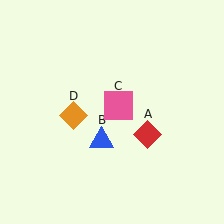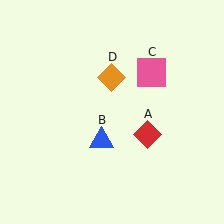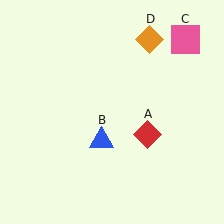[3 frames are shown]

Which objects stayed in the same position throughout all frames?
Red diamond (object A) and blue triangle (object B) remained stationary.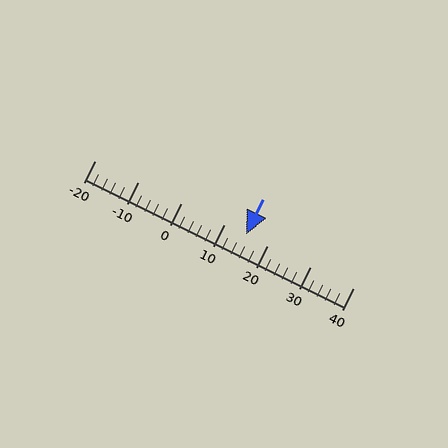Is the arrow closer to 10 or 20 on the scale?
The arrow is closer to 20.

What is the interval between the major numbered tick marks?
The major tick marks are spaced 10 units apart.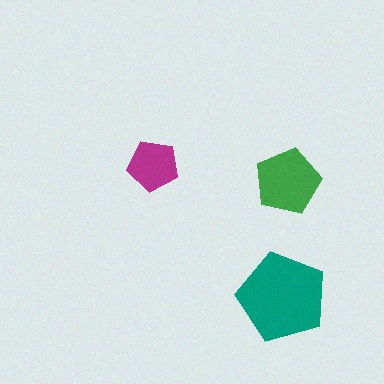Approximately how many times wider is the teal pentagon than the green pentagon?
About 1.5 times wider.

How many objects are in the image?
There are 3 objects in the image.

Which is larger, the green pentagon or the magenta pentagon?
The green one.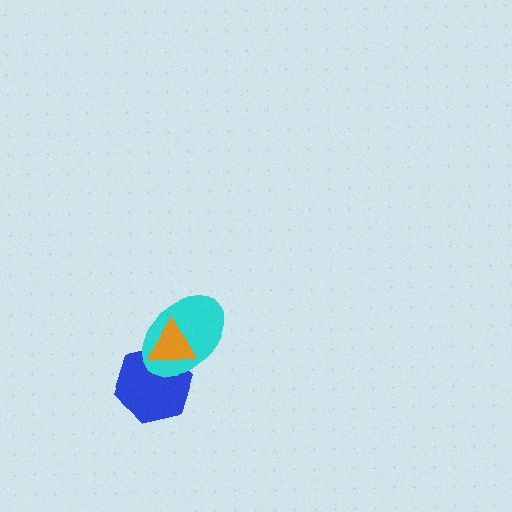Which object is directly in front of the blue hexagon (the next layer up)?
The cyan ellipse is directly in front of the blue hexagon.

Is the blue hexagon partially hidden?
Yes, it is partially covered by another shape.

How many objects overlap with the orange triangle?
2 objects overlap with the orange triangle.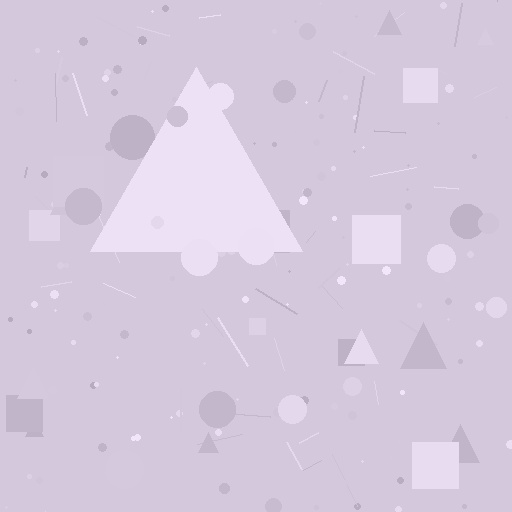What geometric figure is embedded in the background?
A triangle is embedded in the background.